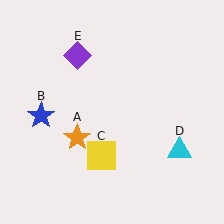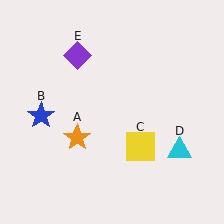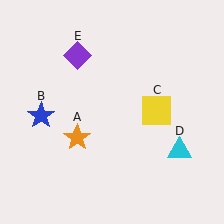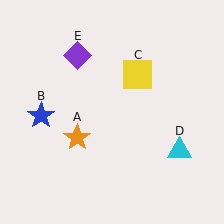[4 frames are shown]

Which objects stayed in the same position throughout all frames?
Orange star (object A) and blue star (object B) and cyan triangle (object D) and purple diamond (object E) remained stationary.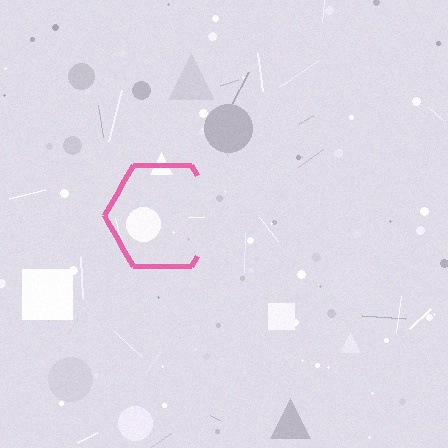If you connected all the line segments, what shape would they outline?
They would outline a hexagon.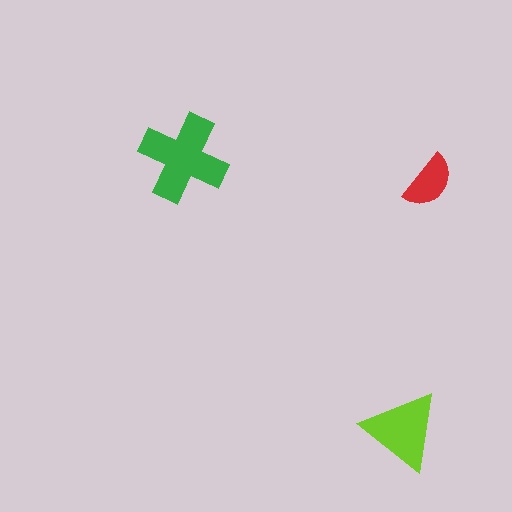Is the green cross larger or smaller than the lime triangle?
Larger.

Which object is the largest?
The green cross.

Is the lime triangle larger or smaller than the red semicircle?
Larger.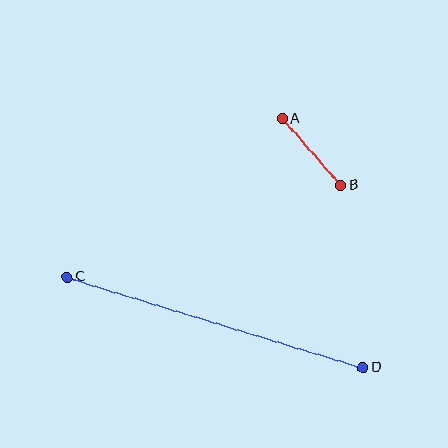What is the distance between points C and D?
The distance is approximately 309 pixels.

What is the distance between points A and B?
The distance is approximately 89 pixels.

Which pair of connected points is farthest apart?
Points C and D are farthest apart.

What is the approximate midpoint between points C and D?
The midpoint is at approximately (215, 322) pixels.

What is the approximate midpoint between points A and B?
The midpoint is at approximately (312, 152) pixels.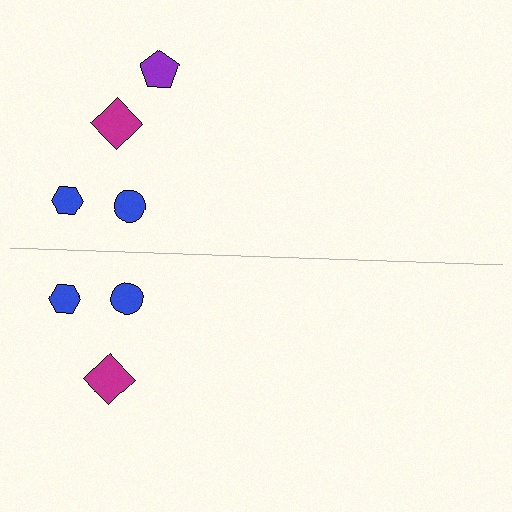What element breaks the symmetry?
A purple pentagon is missing from the bottom side.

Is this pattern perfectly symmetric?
No, the pattern is not perfectly symmetric. A purple pentagon is missing from the bottom side.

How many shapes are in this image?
There are 7 shapes in this image.